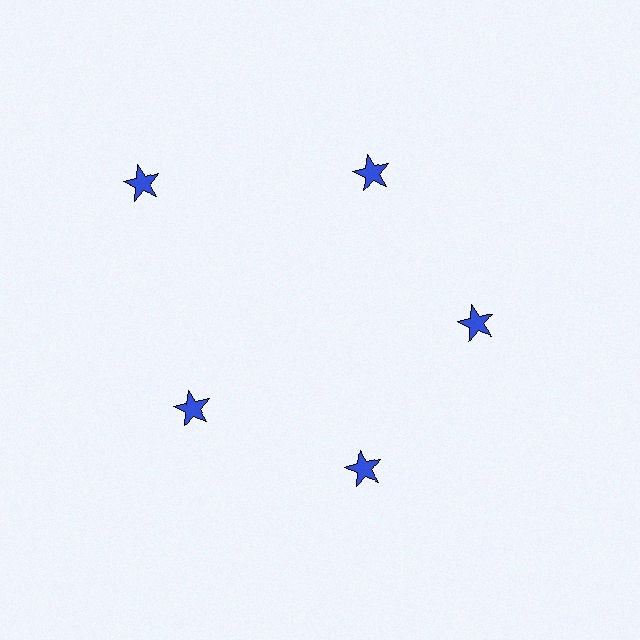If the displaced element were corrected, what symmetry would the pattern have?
It would have 5-fold rotational symmetry — the pattern would map onto itself every 72 degrees.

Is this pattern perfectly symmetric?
No. The 5 blue stars are arranged in a ring, but one element near the 10 o'clock position is pushed outward from the center, breaking the 5-fold rotational symmetry.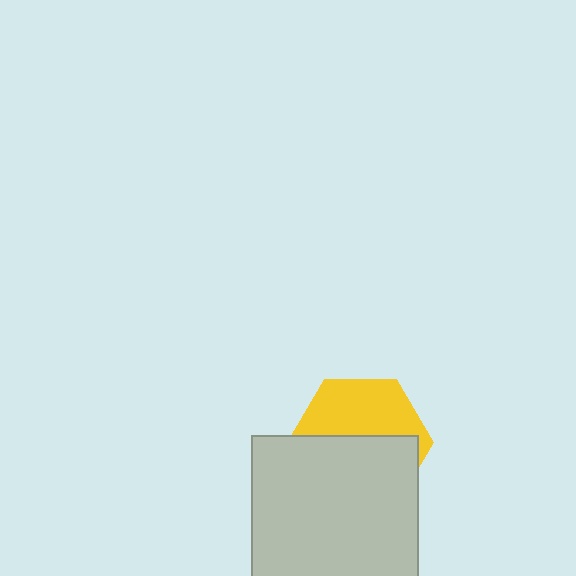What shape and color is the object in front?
The object in front is a light gray square.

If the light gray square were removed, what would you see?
You would see the complete yellow hexagon.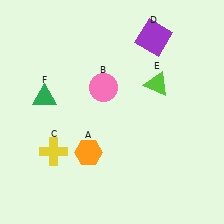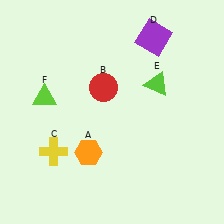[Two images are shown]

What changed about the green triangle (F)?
In Image 1, F is green. In Image 2, it changed to lime.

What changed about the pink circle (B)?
In Image 1, B is pink. In Image 2, it changed to red.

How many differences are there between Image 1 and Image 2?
There are 2 differences between the two images.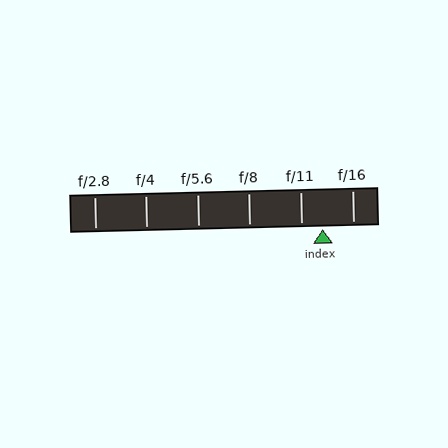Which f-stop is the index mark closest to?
The index mark is closest to f/11.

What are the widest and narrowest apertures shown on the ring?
The widest aperture shown is f/2.8 and the narrowest is f/16.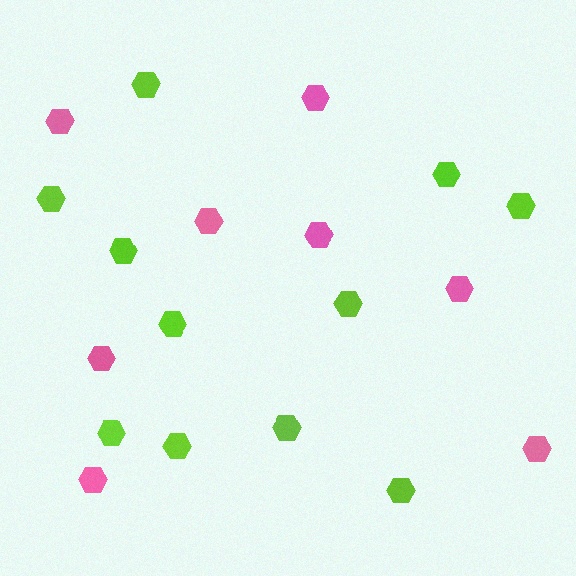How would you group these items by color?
There are 2 groups: one group of pink hexagons (8) and one group of lime hexagons (11).